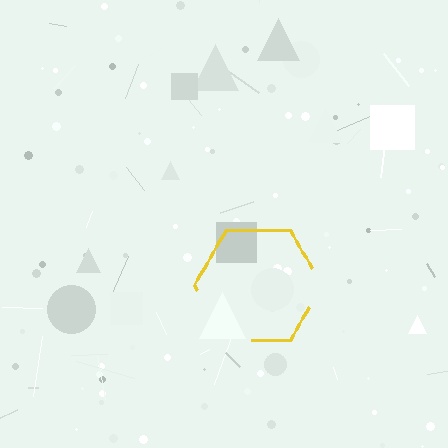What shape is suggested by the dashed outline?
The dashed outline suggests a hexagon.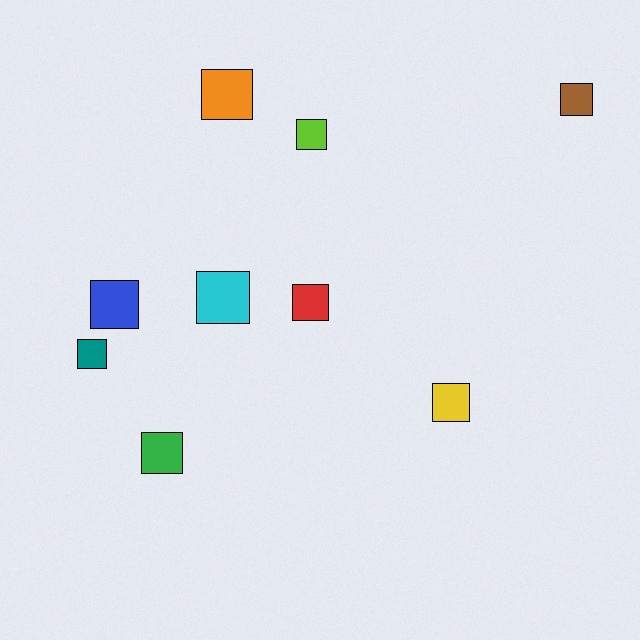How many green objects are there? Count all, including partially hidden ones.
There is 1 green object.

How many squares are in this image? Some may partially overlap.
There are 9 squares.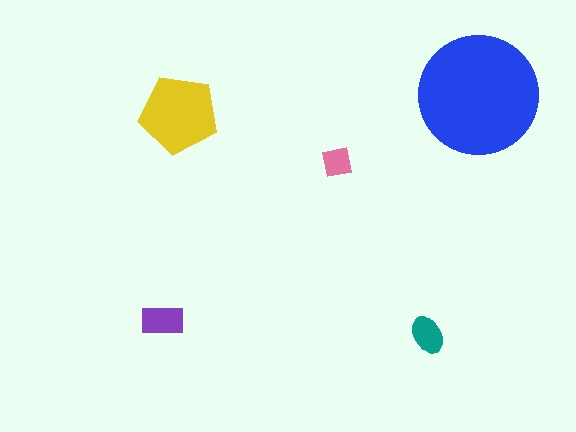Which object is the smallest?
The pink square.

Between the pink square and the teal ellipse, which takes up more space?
The teal ellipse.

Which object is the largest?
The blue circle.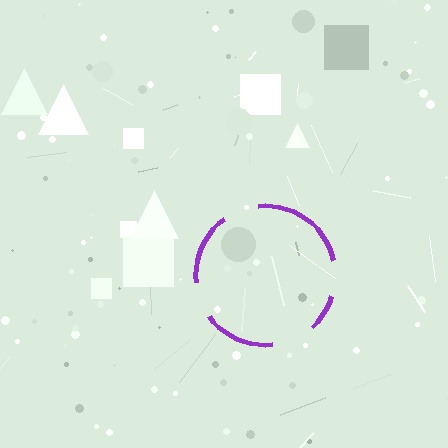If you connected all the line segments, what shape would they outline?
They would outline a circle.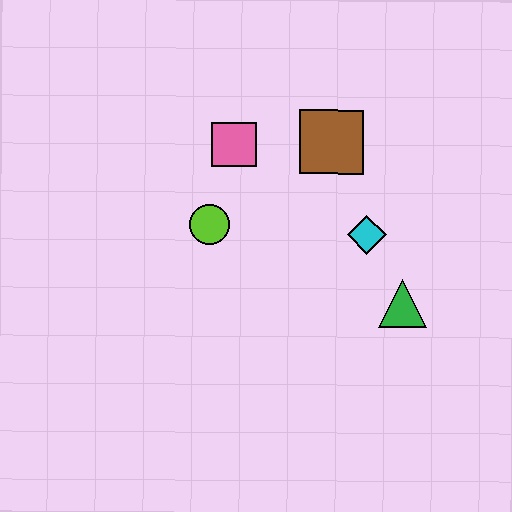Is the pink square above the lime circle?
Yes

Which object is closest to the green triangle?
The cyan diamond is closest to the green triangle.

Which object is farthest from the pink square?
The green triangle is farthest from the pink square.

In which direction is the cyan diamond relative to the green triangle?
The cyan diamond is above the green triangle.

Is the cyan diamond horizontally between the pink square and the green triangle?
Yes